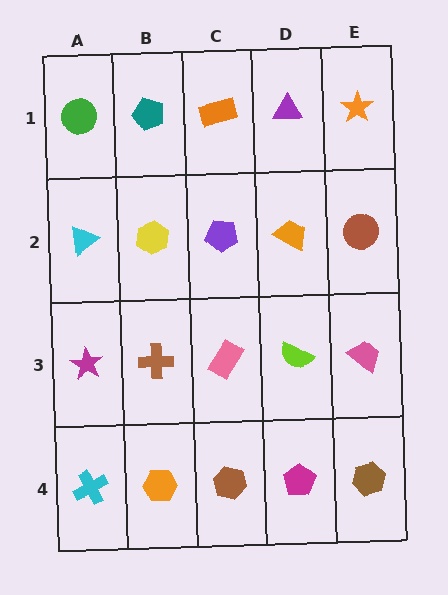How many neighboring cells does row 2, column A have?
3.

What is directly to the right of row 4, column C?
A magenta pentagon.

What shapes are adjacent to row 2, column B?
A teal pentagon (row 1, column B), a brown cross (row 3, column B), a cyan triangle (row 2, column A), a purple pentagon (row 2, column C).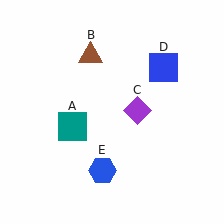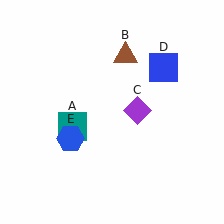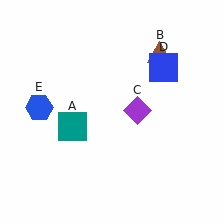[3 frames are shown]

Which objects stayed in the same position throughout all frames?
Teal square (object A) and purple diamond (object C) and blue square (object D) remained stationary.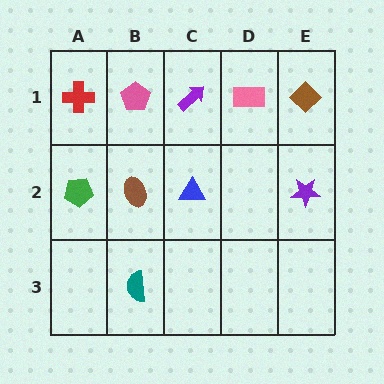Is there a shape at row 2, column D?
No, that cell is empty.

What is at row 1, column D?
A pink rectangle.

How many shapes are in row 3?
1 shape.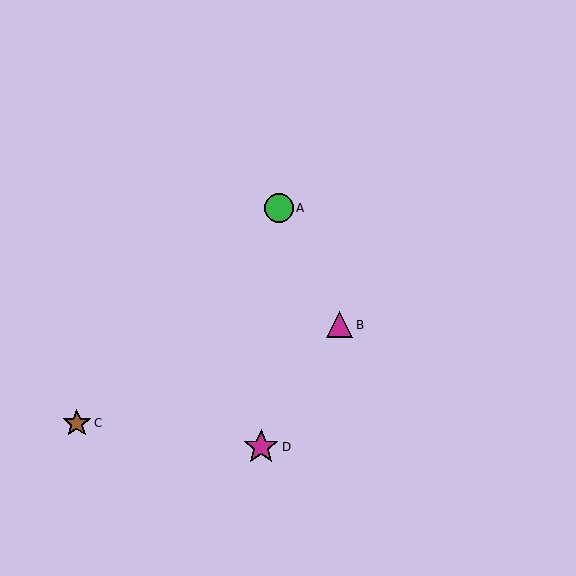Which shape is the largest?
The magenta star (labeled D) is the largest.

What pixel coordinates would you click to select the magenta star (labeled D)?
Click at (261, 447) to select the magenta star D.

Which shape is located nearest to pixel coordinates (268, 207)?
The green circle (labeled A) at (279, 208) is nearest to that location.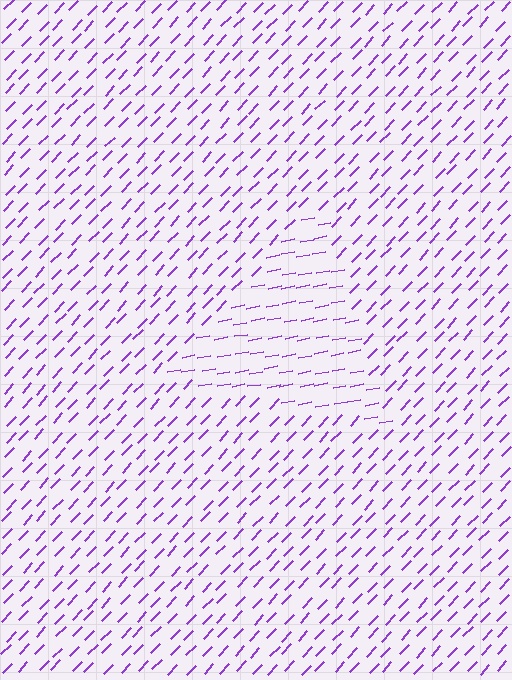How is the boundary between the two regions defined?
The boundary is defined purely by a change in line orientation (approximately 35 degrees difference). All lines are the same color and thickness.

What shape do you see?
I see a triangle.